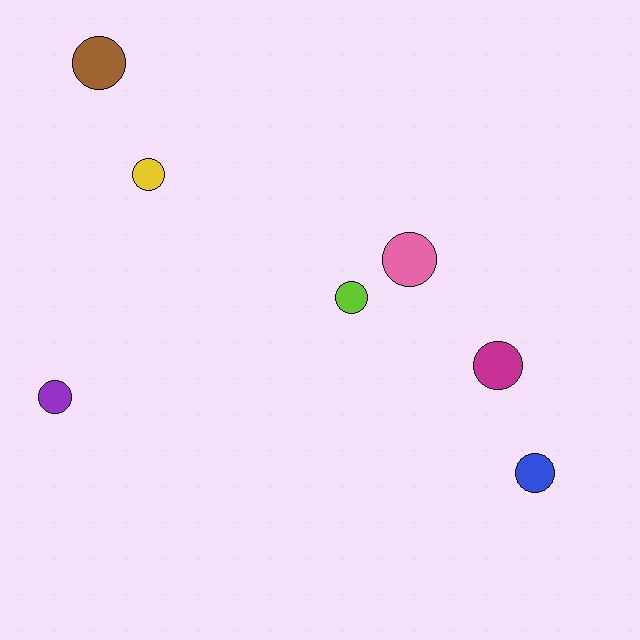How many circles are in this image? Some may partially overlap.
There are 7 circles.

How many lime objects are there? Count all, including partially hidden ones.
There is 1 lime object.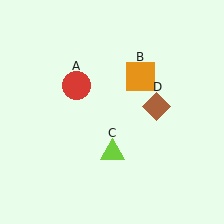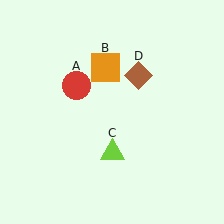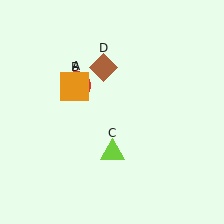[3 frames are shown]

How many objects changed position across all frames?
2 objects changed position: orange square (object B), brown diamond (object D).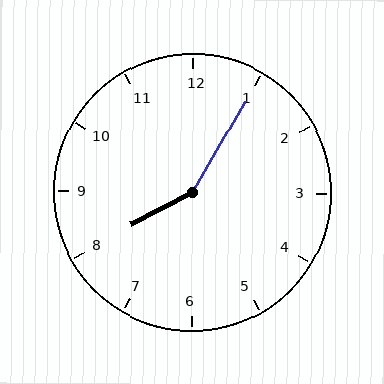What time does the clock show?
8:05.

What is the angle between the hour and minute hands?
Approximately 148 degrees.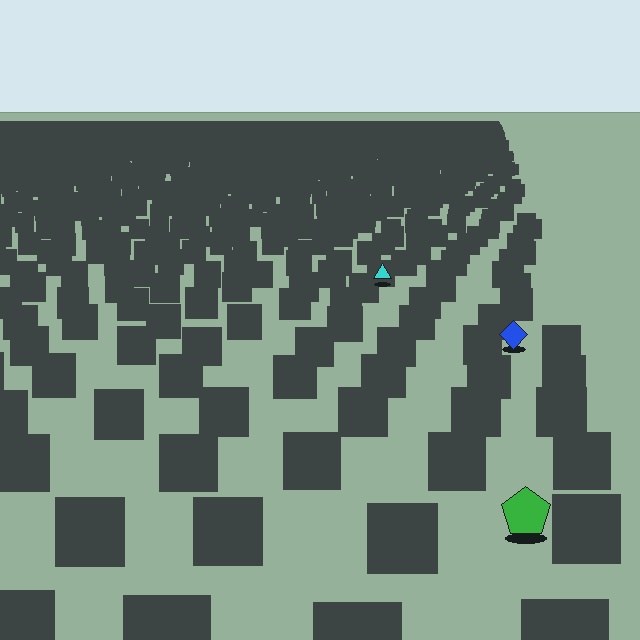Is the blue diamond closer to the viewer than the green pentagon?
No. The green pentagon is closer — you can tell from the texture gradient: the ground texture is coarser near it.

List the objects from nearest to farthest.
From nearest to farthest: the green pentagon, the blue diamond, the cyan triangle.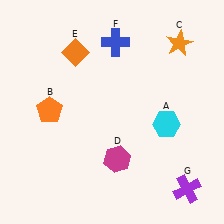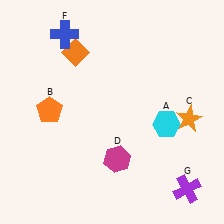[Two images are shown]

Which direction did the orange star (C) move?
The orange star (C) moved down.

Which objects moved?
The objects that moved are: the orange star (C), the blue cross (F).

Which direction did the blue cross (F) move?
The blue cross (F) moved left.